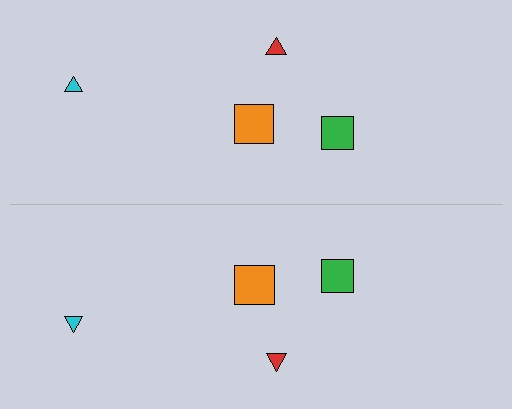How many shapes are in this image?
There are 8 shapes in this image.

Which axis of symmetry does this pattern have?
The pattern has a horizontal axis of symmetry running through the center of the image.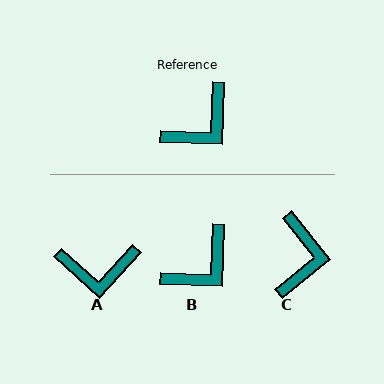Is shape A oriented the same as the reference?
No, it is off by about 40 degrees.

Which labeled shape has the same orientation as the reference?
B.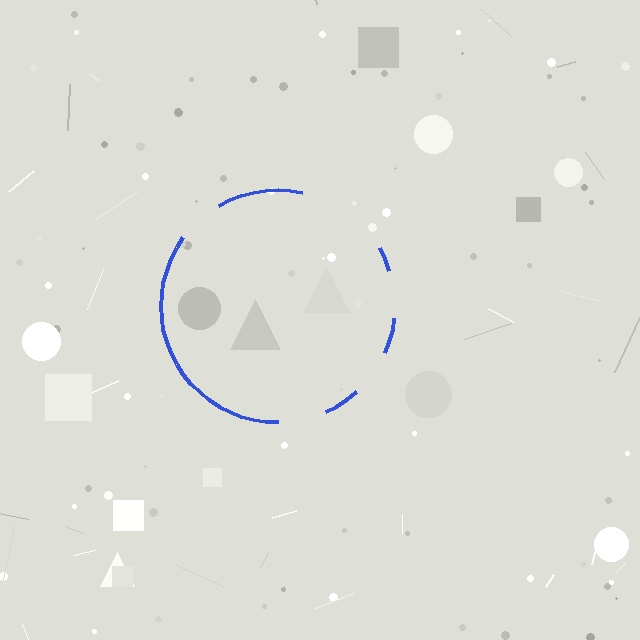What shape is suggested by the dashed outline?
The dashed outline suggests a circle.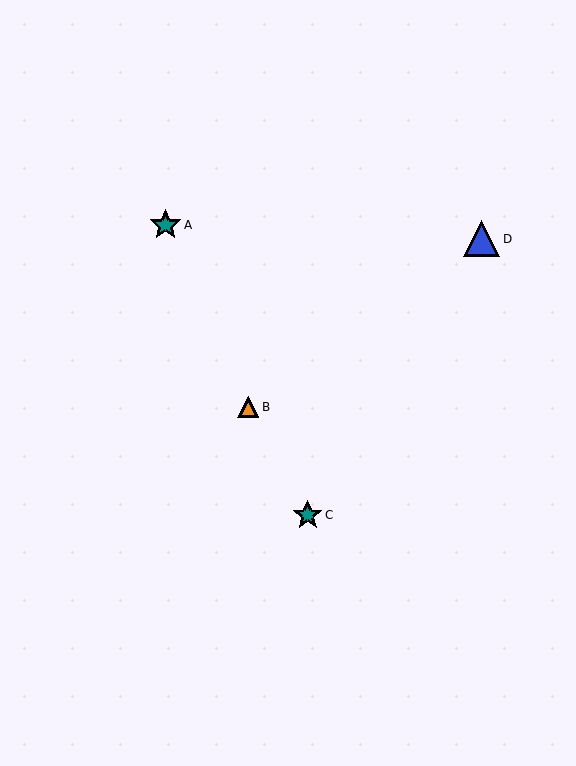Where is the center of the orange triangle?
The center of the orange triangle is at (248, 407).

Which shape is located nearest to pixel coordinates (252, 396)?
The orange triangle (labeled B) at (248, 407) is nearest to that location.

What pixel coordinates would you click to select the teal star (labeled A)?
Click at (166, 225) to select the teal star A.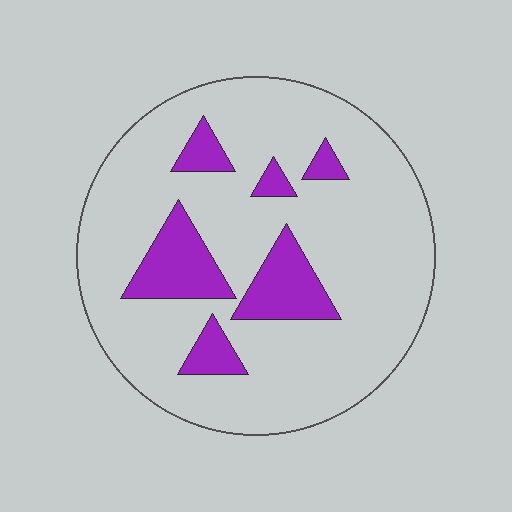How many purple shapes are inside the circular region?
6.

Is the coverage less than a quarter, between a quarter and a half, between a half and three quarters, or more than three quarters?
Less than a quarter.